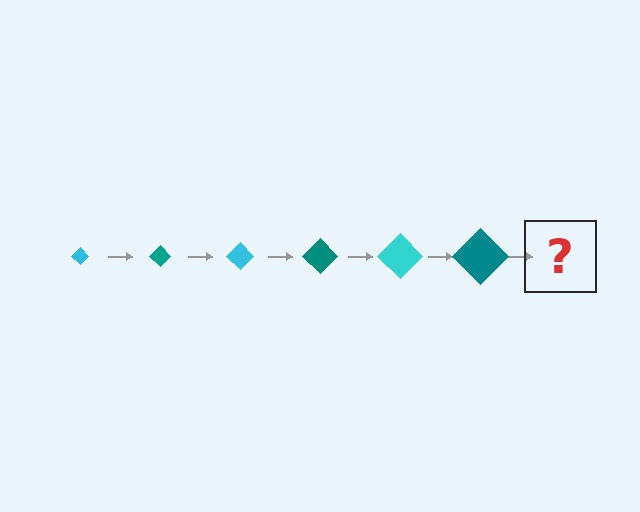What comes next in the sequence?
The next element should be a cyan diamond, larger than the previous one.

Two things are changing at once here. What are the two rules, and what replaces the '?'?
The two rules are that the diamond grows larger each step and the color cycles through cyan and teal. The '?' should be a cyan diamond, larger than the previous one.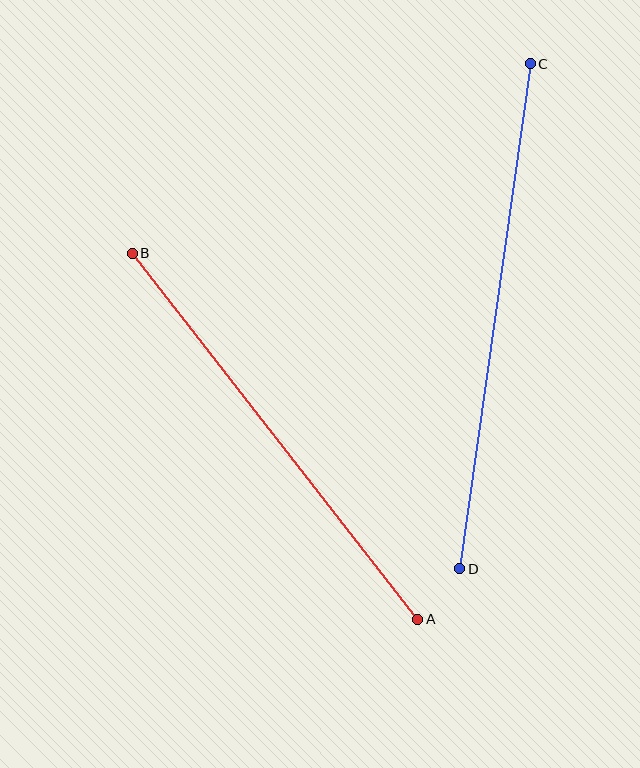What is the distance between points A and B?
The distance is approximately 464 pixels.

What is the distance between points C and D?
The distance is approximately 510 pixels.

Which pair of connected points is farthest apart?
Points C and D are farthest apart.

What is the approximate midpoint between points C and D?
The midpoint is at approximately (495, 316) pixels.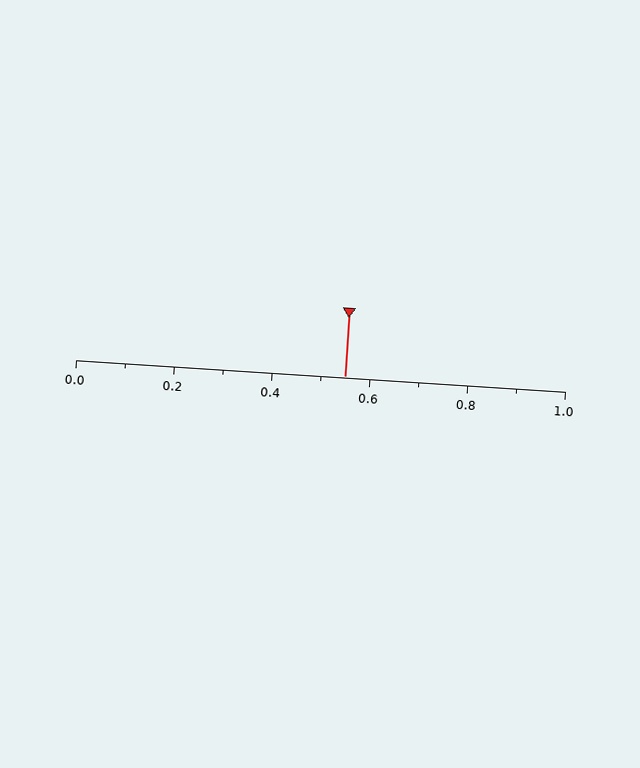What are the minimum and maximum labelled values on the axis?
The axis runs from 0.0 to 1.0.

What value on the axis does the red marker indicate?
The marker indicates approximately 0.55.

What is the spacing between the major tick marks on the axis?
The major ticks are spaced 0.2 apart.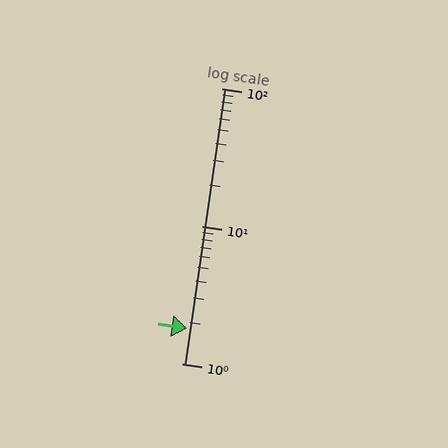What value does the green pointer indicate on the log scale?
The pointer indicates approximately 1.8.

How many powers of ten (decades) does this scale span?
The scale spans 2 decades, from 1 to 100.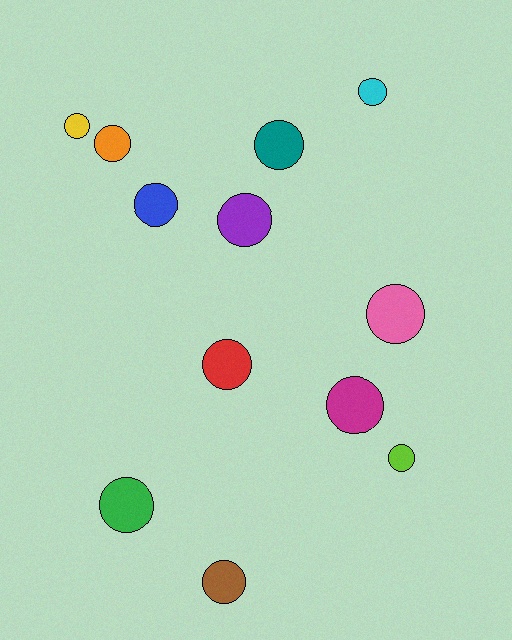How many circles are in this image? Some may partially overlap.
There are 12 circles.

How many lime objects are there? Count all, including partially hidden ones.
There is 1 lime object.